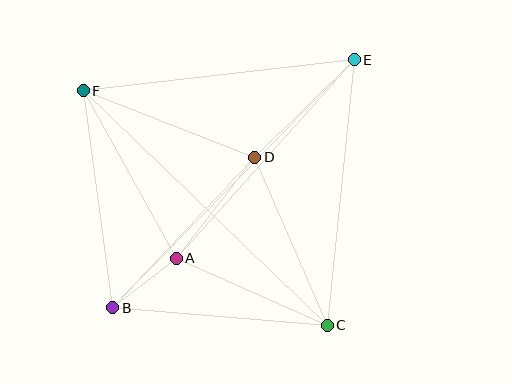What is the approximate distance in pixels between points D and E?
The distance between D and E is approximately 139 pixels.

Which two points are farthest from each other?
Points B and E are farthest from each other.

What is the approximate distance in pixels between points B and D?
The distance between B and D is approximately 207 pixels.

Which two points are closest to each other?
Points A and B are closest to each other.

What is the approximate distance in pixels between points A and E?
The distance between A and E is approximately 267 pixels.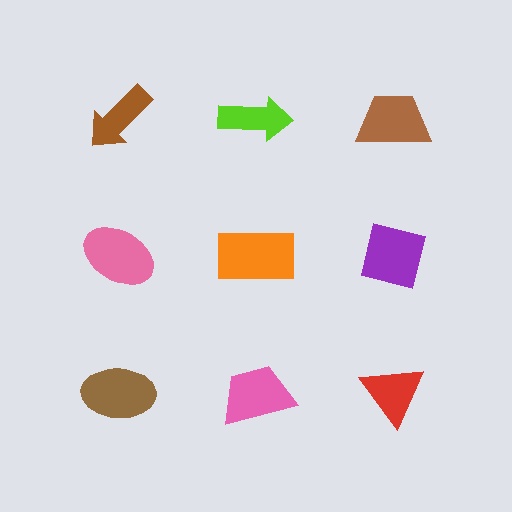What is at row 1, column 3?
A brown trapezoid.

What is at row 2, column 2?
An orange rectangle.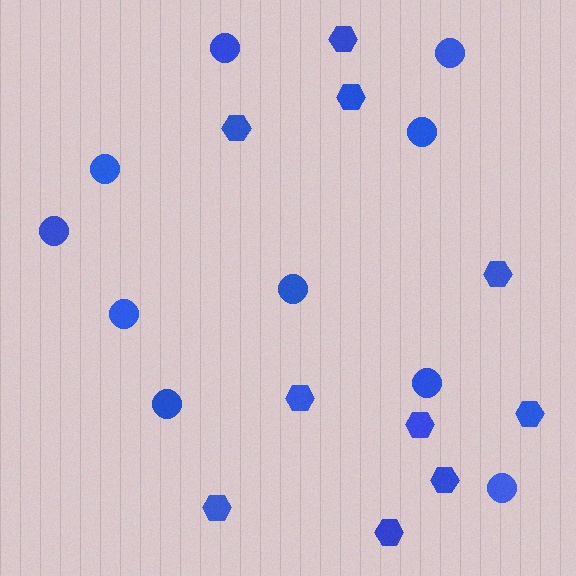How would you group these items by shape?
There are 2 groups: one group of hexagons (10) and one group of circles (10).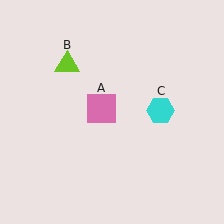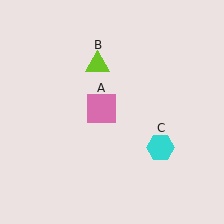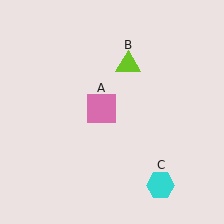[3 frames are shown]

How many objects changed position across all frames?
2 objects changed position: lime triangle (object B), cyan hexagon (object C).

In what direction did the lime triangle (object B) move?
The lime triangle (object B) moved right.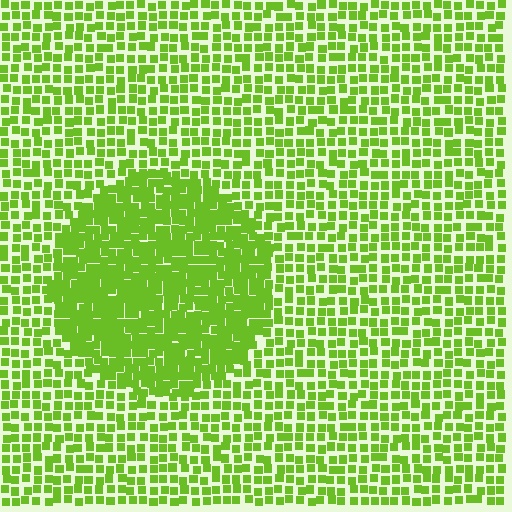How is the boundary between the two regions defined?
The boundary is defined by a change in element density (approximately 1.8x ratio). All elements are the same color, size, and shape.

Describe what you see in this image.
The image contains small lime elements arranged at two different densities. A circle-shaped region is visible where the elements are more densely packed than the surrounding area.